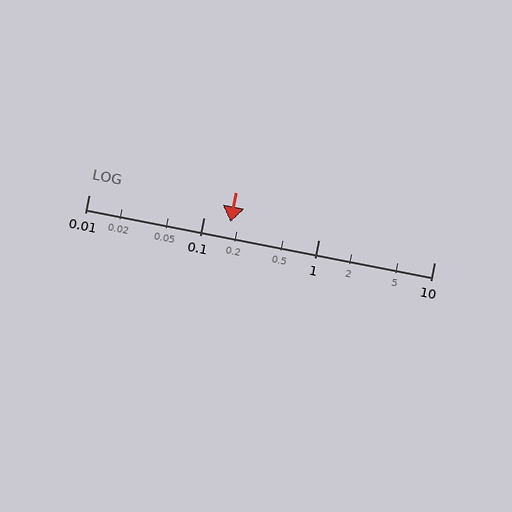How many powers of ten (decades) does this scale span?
The scale spans 3 decades, from 0.01 to 10.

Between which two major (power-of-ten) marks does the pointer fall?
The pointer is between 0.1 and 1.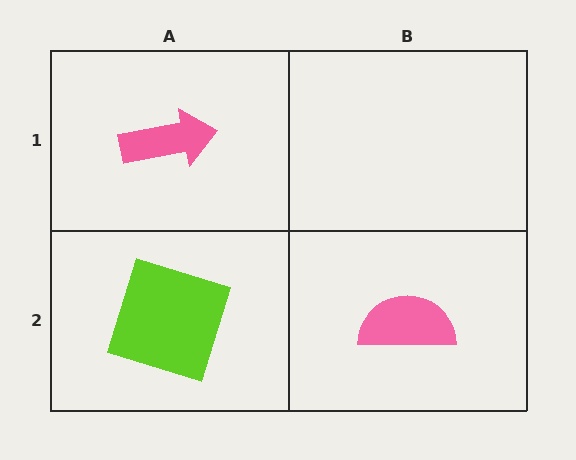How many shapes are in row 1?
1 shape.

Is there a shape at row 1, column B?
No, that cell is empty.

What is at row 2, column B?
A pink semicircle.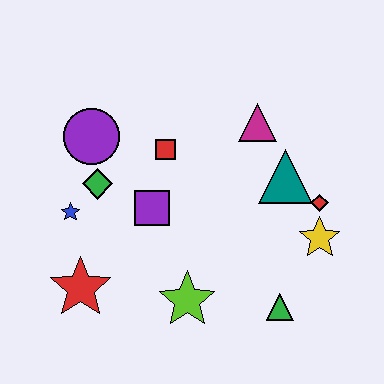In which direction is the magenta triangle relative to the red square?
The magenta triangle is to the right of the red square.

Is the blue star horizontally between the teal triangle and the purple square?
No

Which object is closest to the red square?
The purple square is closest to the red square.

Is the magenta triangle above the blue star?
Yes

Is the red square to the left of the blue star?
No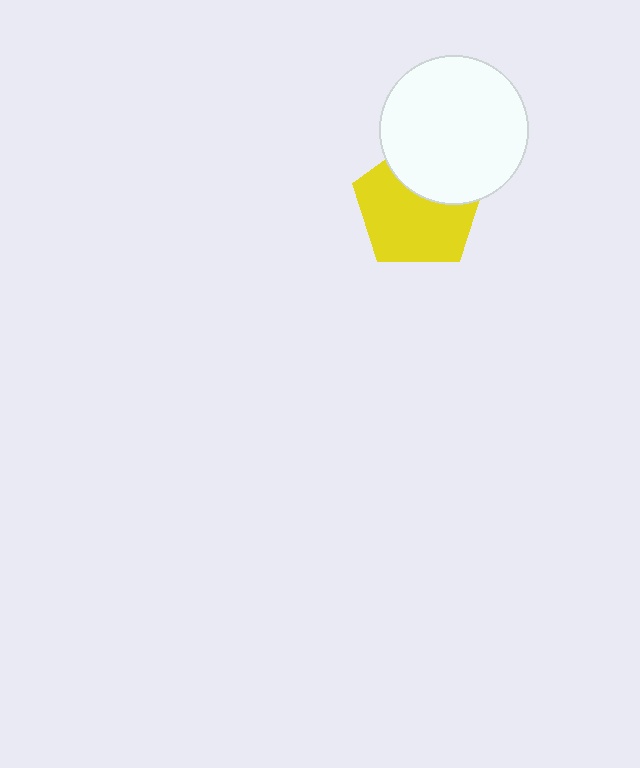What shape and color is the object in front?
The object in front is a white circle.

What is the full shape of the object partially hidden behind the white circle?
The partially hidden object is a yellow pentagon.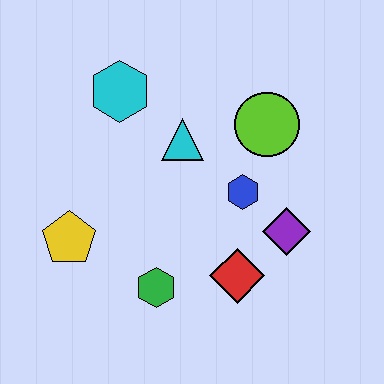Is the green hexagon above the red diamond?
No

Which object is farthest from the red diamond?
The cyan hexagon is farthest from the red diamond.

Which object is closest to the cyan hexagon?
The cyan triangle is closest to the cyan hexagon.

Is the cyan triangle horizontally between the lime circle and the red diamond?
No